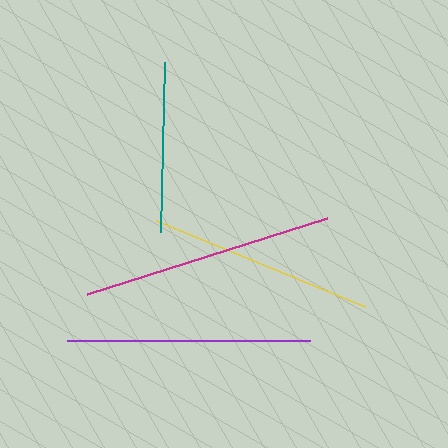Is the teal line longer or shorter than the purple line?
The purple line is longer than the teal line.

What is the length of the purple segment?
The purple segment is approximately 243 pixels long.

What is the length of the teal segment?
The teal segment is approximately 170 pixels long.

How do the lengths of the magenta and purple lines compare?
The magenta and purple lines are approximately the same length.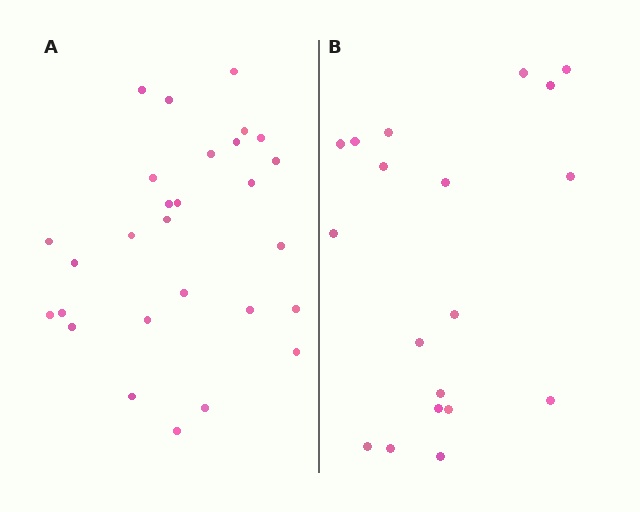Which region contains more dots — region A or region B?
Region A (the left region) has more dots.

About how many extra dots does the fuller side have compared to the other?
Region A has roughly 8 or so more dots than region B.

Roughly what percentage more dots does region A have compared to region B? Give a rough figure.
About 45% more.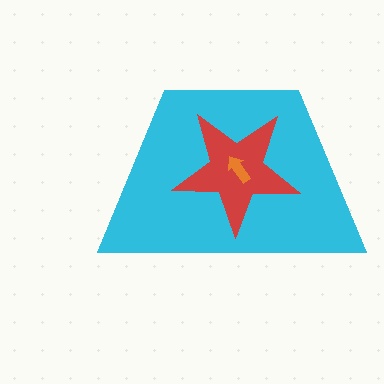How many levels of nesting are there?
3.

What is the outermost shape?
The cyan trapezoid.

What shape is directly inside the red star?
The orange arrow.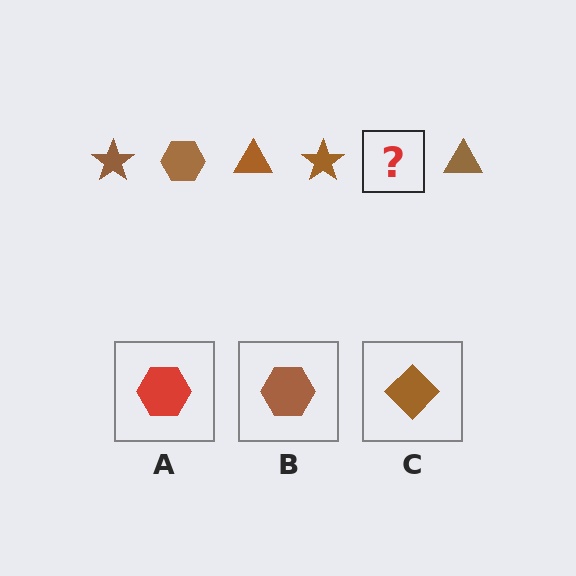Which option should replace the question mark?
Option B.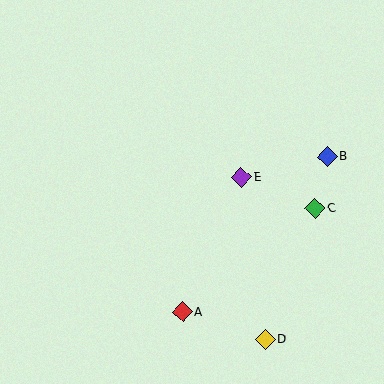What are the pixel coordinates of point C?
Point C is at (315, 209).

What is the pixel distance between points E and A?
The distance between E and A is 147 pixels.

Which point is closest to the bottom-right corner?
Point D is closest to the bottom-right corner.